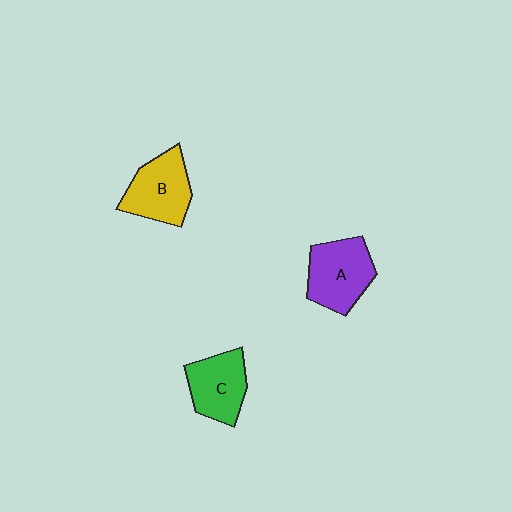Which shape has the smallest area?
Shape C (green).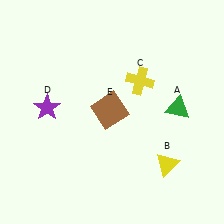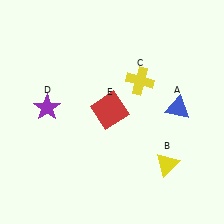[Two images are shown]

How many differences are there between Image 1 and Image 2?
There are 2 differences between the two images.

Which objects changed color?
A changed from green to blue. E changed from brown to red.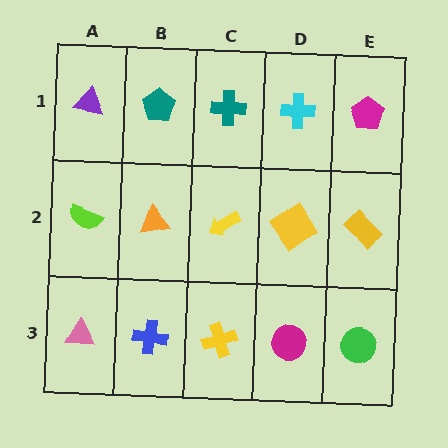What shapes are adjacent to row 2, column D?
A cyan cross (row 1, column D), a magenta circle (row 3, column D), a yellow arrow (row 2, column C), a yellow rectangle (row 2, column E).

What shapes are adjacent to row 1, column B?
An orange triangle (row 2, column B), a purple triangle (row 1, column A), a teal cross (row 1, column C).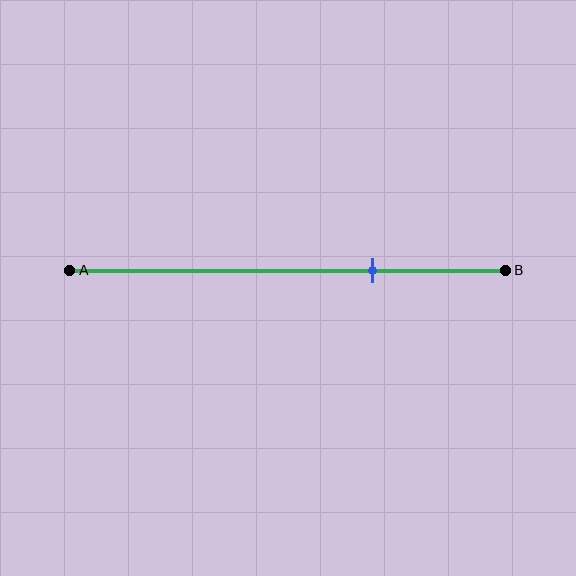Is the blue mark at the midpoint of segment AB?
No, the mark is at about 70% from A, not at the 50% midpoint.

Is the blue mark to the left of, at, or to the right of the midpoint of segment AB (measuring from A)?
The blue mark is to the right of the midpoint of segment AB.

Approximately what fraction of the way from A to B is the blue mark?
The blue mark is approximately 70% of the way from A to B.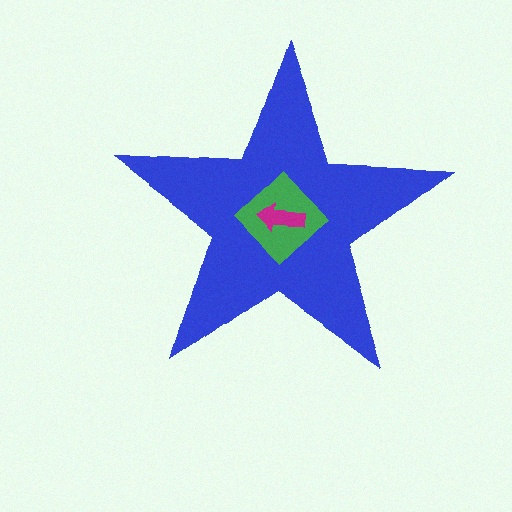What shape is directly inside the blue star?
The green diamond.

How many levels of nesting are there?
3.